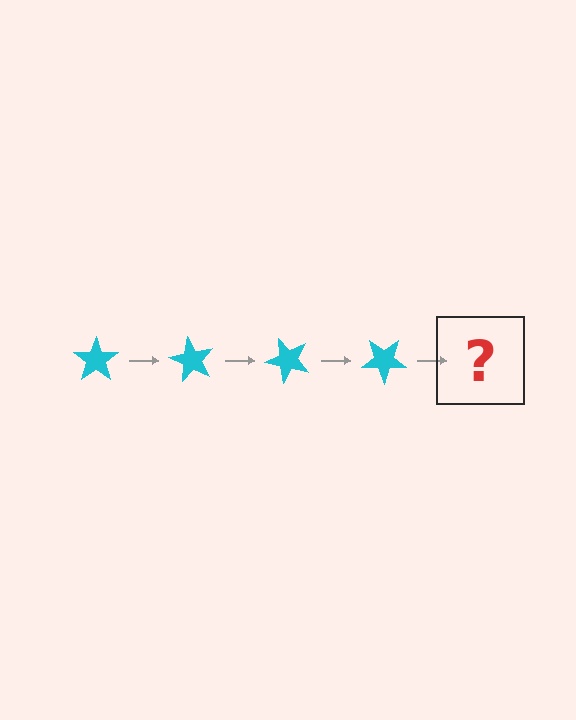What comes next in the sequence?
The next element should be a cyan star rotated 240 degrees.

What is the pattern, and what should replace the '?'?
The pattern is that the star rotates 60 degrees each step. The '?' should be a cyan star rotated 240 degrees.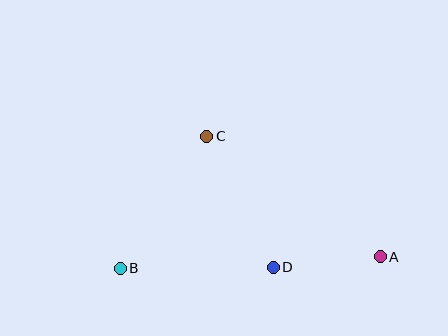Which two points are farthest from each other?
Points A and B are farthest from each other.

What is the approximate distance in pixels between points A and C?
The distance between A and C is approximately 211 pixels.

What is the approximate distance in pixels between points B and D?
The distance between B and D is approximately 153 pixels.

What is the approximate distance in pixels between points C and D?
The distance between C and D is approximately 147 pixels.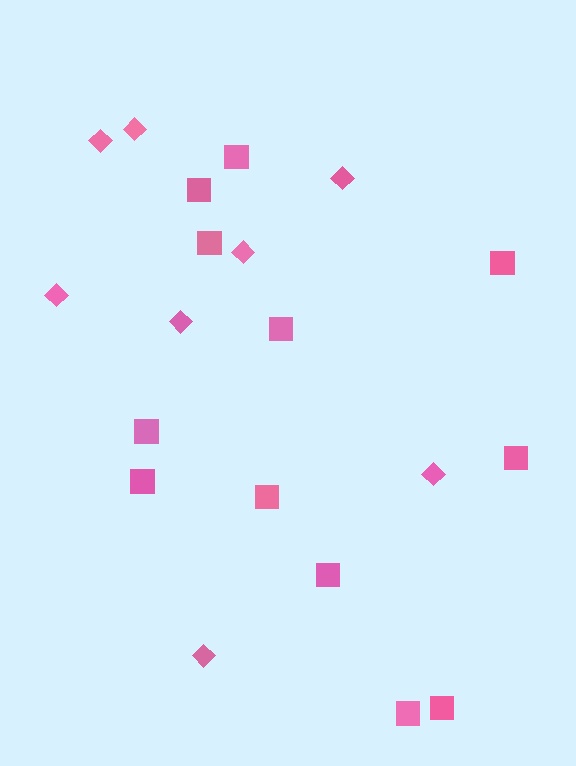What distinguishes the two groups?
There are 2 groups: one group of diamonds (8) and one group of squares (12).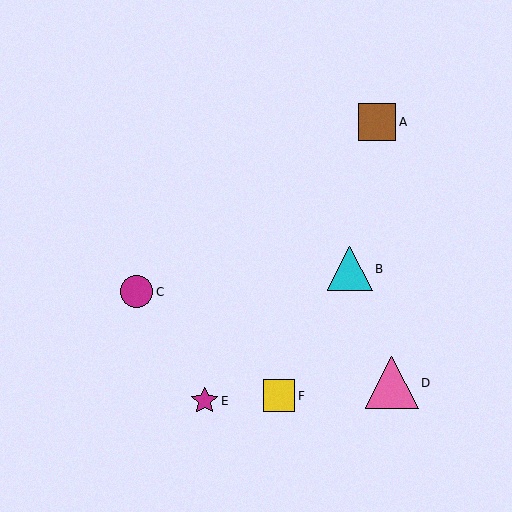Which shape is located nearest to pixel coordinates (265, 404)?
The yellow square (labeled F) at (279, 396) is nearest to that location.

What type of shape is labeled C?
Shape C is a magenta circle.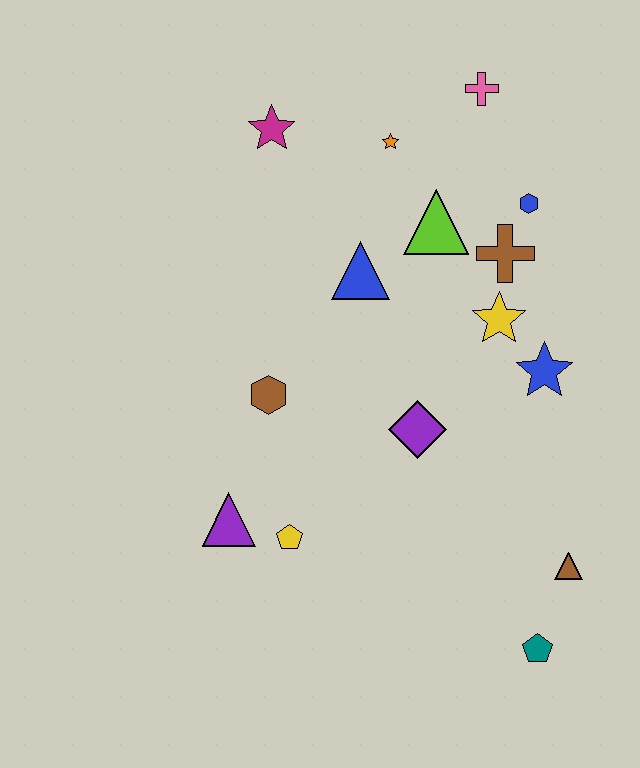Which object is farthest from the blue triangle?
The teal pentagon is farthest from the blue triangle.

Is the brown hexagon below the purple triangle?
No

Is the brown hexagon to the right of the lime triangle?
No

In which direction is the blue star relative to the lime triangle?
The blue star is below the lime triangle.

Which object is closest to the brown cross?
The blue hexagon is closest to the brown cross.